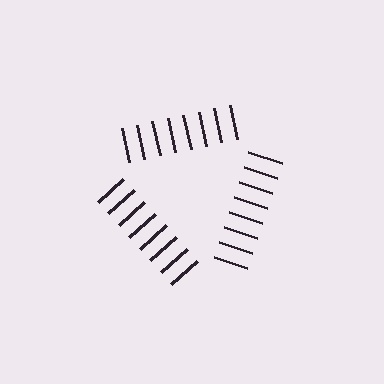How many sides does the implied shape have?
3 sides — the line-ends trace a triangle.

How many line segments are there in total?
24 — 8 along each of the 3 edges.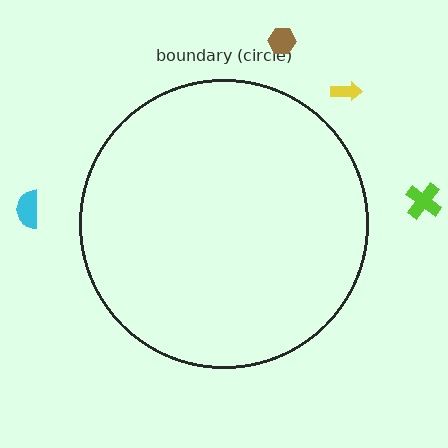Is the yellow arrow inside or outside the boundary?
Outside.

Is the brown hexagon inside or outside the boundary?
Outside.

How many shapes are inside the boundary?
0 inside, 4 outside.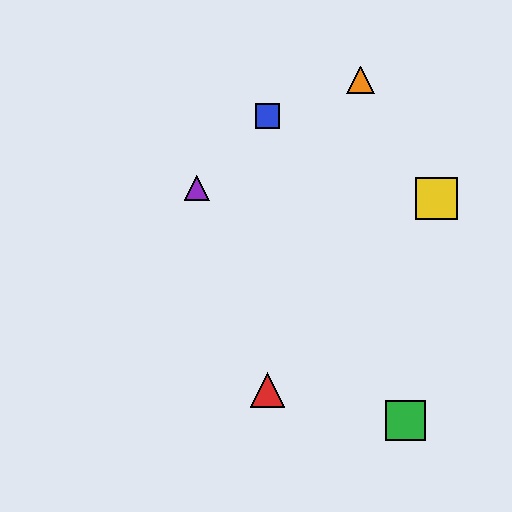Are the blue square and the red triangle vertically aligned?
Yes, both are at x≈268.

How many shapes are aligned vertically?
2 shapes (the red triangle, the blue square) are aligned vertically.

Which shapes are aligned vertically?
The red triangle, the blue square are aligned vertically.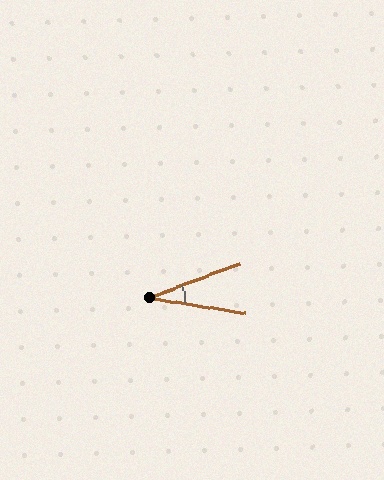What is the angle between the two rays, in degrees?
Approximately 30 degrees.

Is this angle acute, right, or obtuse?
It is acute.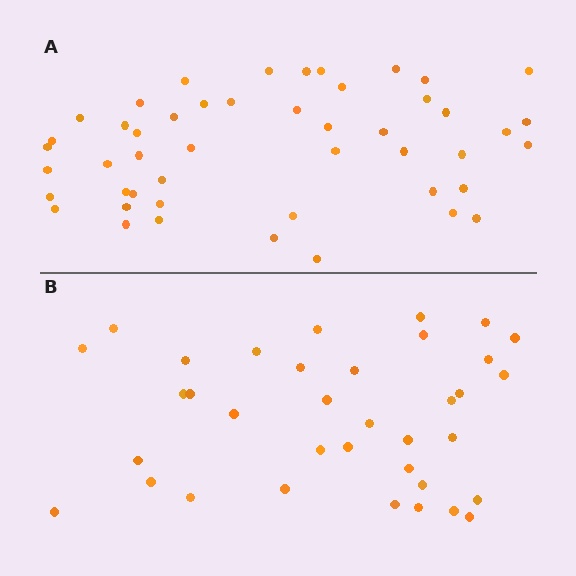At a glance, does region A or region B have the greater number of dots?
Region A (the top region) has more dots.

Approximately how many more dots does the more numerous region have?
Region A has roughly 12 or so more dots than region B.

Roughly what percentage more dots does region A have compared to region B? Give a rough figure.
About 35% more.